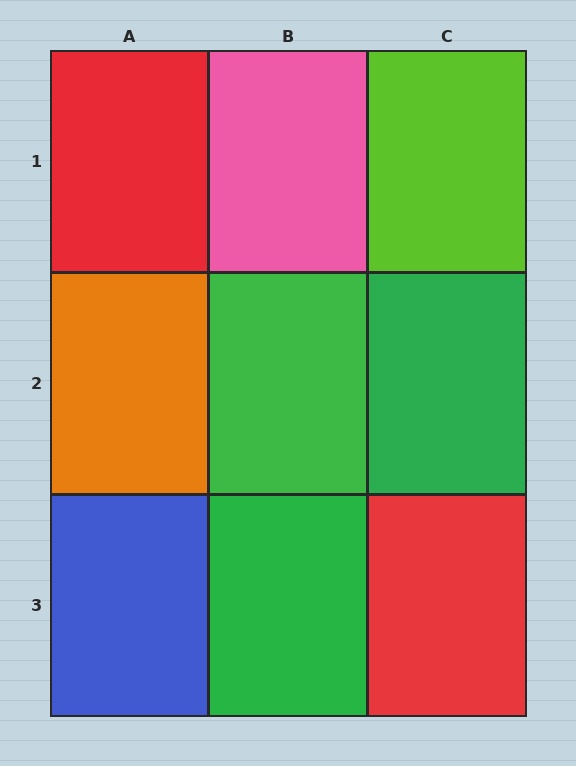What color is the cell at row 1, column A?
Red.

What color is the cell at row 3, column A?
Blue.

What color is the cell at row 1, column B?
Pink.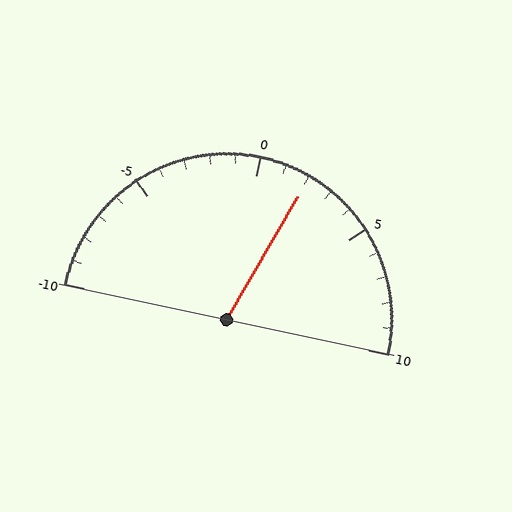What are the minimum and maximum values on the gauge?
The gauge ranges from -10 to 10.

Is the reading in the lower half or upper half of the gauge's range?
The reading is in the upper half of the range (-10 to 10).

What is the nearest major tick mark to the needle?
The nearest major tick mark is 0.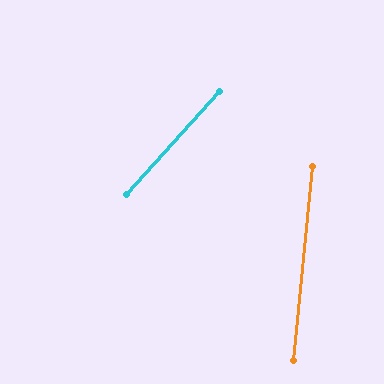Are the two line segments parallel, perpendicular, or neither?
Neither parallel nor perpendicular — they differ by about 36°.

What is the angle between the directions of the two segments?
Approximately 36 degrees.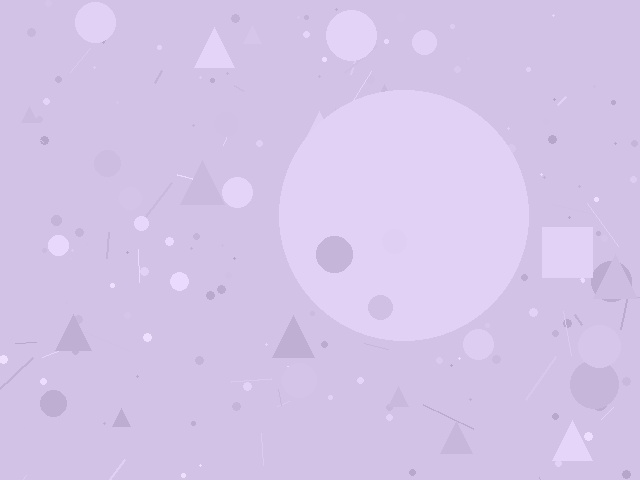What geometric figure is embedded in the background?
A circle is embedded in the background.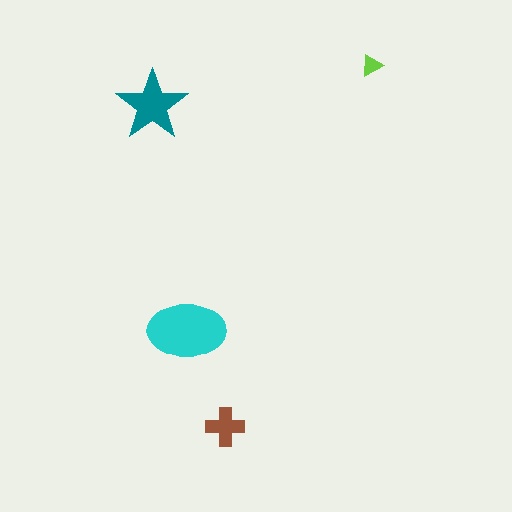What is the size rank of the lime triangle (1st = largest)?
4th.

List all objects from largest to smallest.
The cyan ellipse, the teal star, the brown cross, the lime triangle.